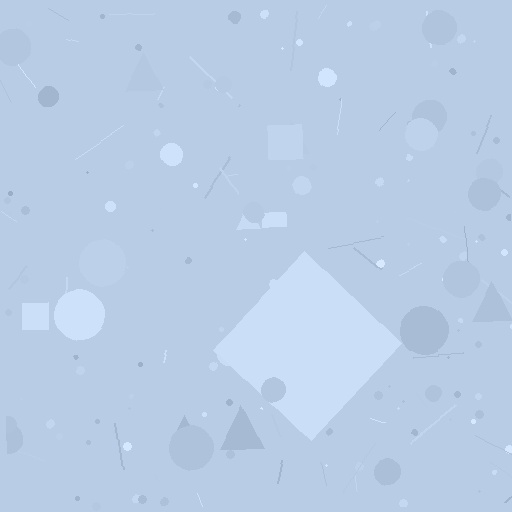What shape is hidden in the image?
A diamond is hidden in the image.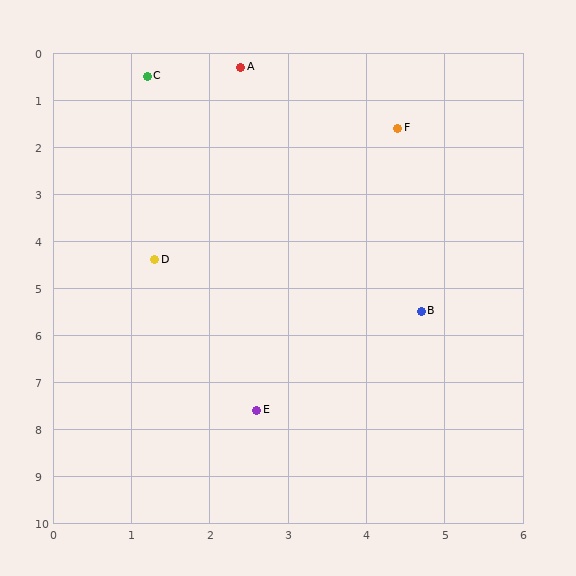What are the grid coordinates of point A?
Point A is at approximately (2.4, 0.3).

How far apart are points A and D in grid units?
Points A and D are about 4.2 grid units apart.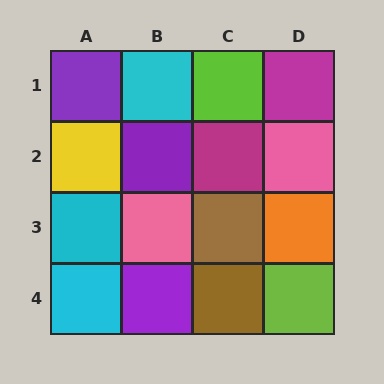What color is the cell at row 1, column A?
Purple.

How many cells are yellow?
1 cell is yellow.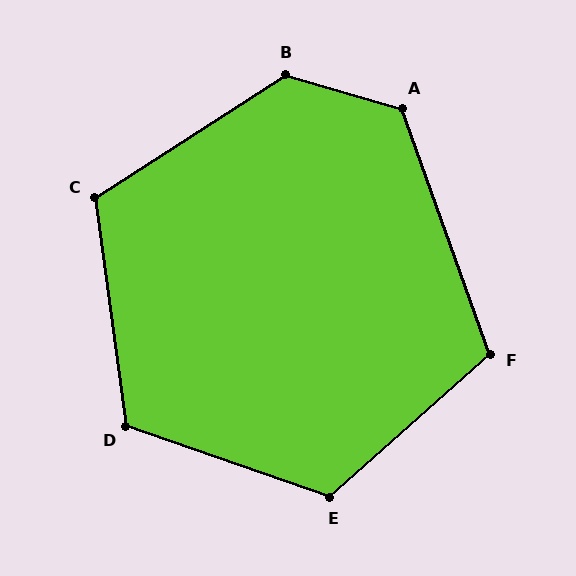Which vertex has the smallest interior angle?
F, at approximately 112 degrees.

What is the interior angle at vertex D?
Approximately 117 degrees (obtuse).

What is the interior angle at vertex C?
Approximately 115 degrees (obtuse).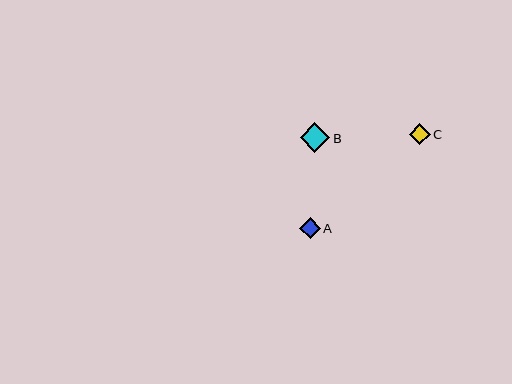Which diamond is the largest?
Diamond B is the largest with a size of approximately 30 pixels.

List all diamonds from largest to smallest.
From largest to smallest: B, C, A.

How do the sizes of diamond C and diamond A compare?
Diamond C and diamond A are approximately the same size.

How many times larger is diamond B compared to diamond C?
Diamond B is approximately 1.4 times the size of diamond C.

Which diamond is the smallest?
Diamond A is the smallest with a size of approximately 21 pixels.